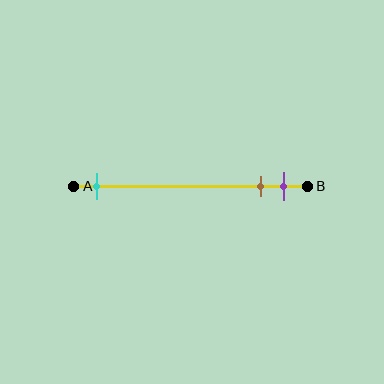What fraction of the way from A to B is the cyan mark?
The cyan mark is approximately 10% (0.1) of the way from A to B.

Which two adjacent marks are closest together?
The brown and purple marks are the closest adjacent pair.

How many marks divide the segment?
There are 3 marks dividing the segment.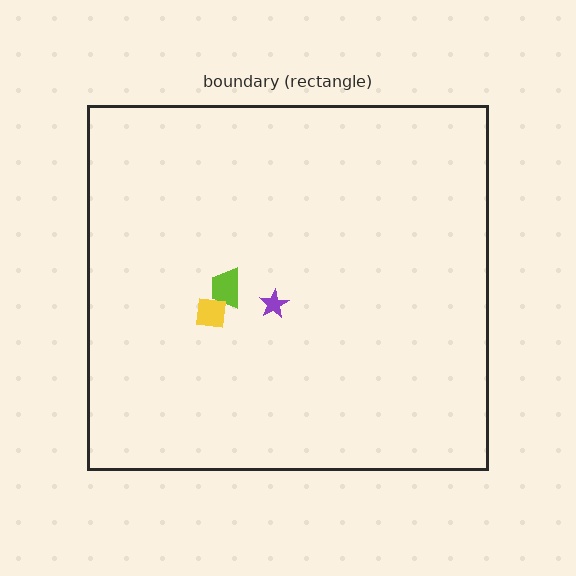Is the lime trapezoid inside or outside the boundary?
Inside.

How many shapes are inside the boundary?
3 inside, 0 outside.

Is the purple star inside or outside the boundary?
Inside.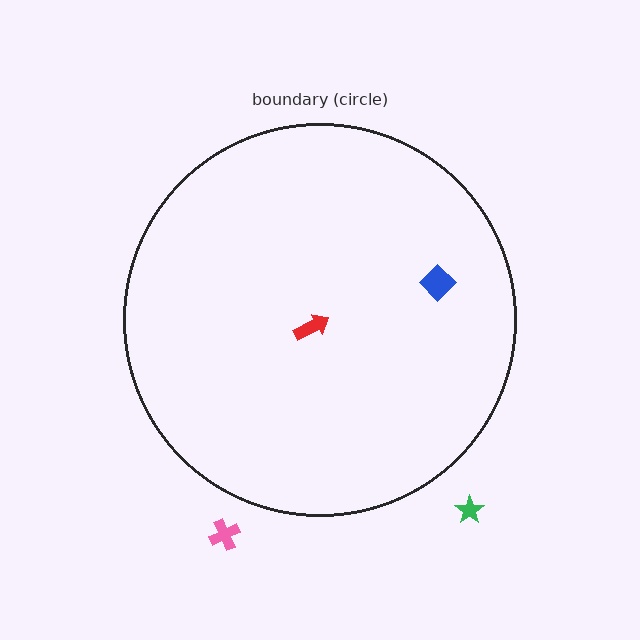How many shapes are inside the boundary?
2 inside, 2 outside.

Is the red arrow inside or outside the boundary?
Inside.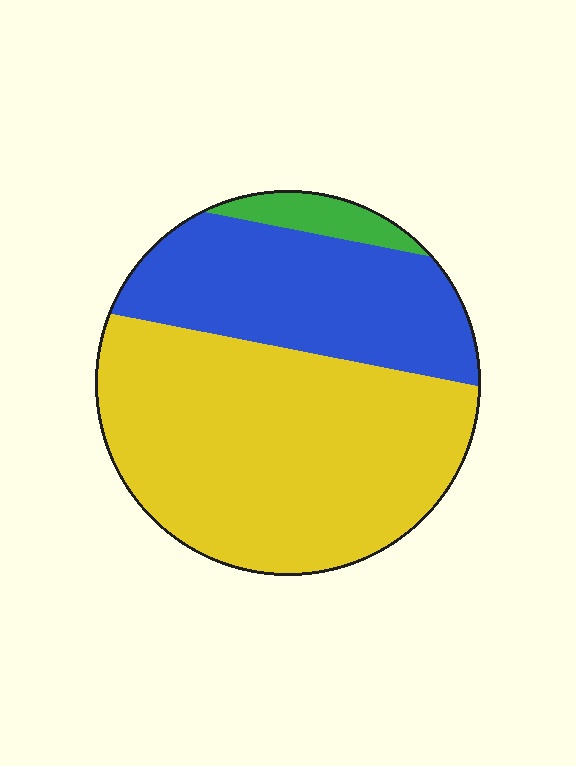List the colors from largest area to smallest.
From largest to smallest: yellow, blue, green.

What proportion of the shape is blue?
Blue takes up between a quarter and a half of the shape.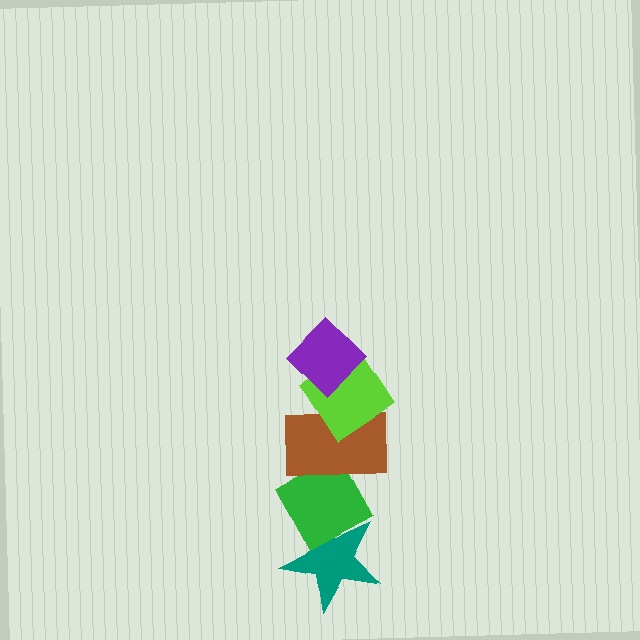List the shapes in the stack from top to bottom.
From top to bottom: the purple diamond, the lime diamond, the brown rectangle, the green diamond, the teal star.